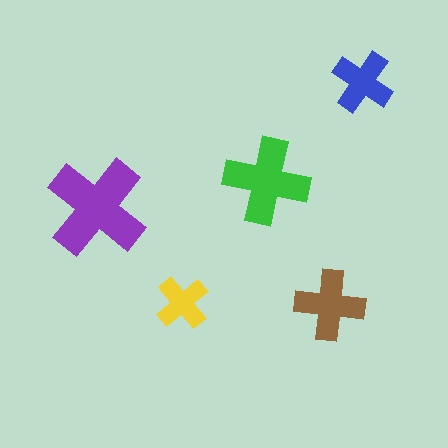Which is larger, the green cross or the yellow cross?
The green one.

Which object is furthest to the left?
The purple cross is leftmost.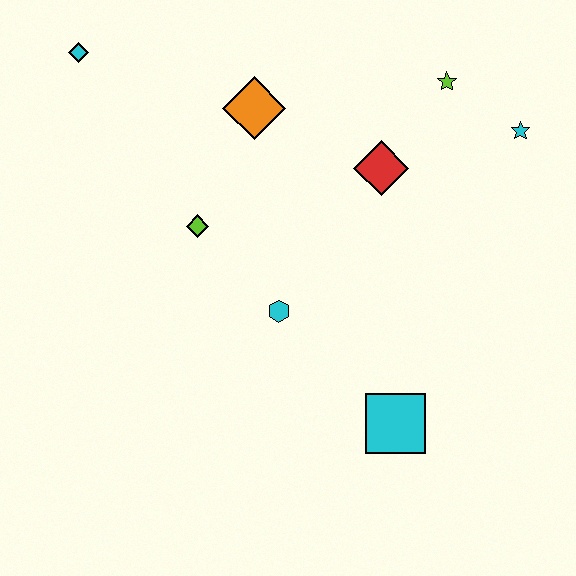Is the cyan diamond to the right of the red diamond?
No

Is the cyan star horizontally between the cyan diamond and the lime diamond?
No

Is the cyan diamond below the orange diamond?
No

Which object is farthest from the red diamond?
The cyan diamond is farthest from the red diamond.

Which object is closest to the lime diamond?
The cyan hexagon is closest to the lime diamond.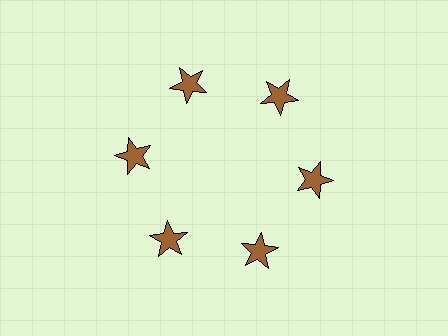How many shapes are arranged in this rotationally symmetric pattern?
There are 6 shapes, arranged in 6 groups of 1.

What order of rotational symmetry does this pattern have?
This pattern has 6-fold rotational symmetry.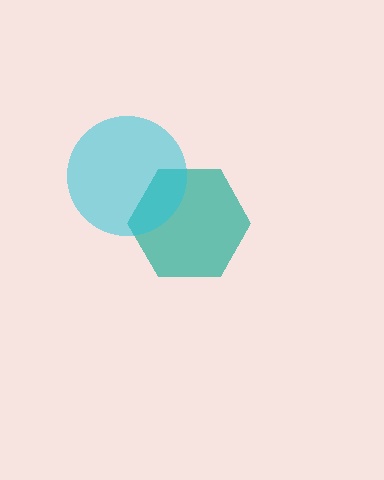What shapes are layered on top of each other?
The layered shapes are: a teal hexagon, a cyan circle.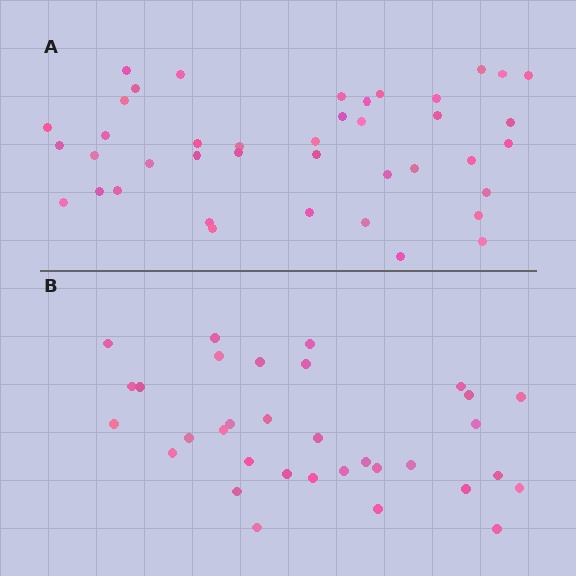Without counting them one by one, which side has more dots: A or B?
Region A (the top region) has more dots.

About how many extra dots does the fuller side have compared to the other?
Region A has roughly 8 or so more dots than region B.